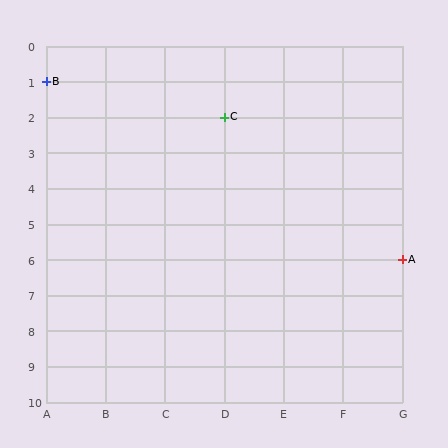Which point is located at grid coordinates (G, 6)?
Point A is at (G, 6).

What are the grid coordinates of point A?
Point A is at grid coordinates (G, 6).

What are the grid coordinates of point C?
Point C is at grid coordinates (D, 2).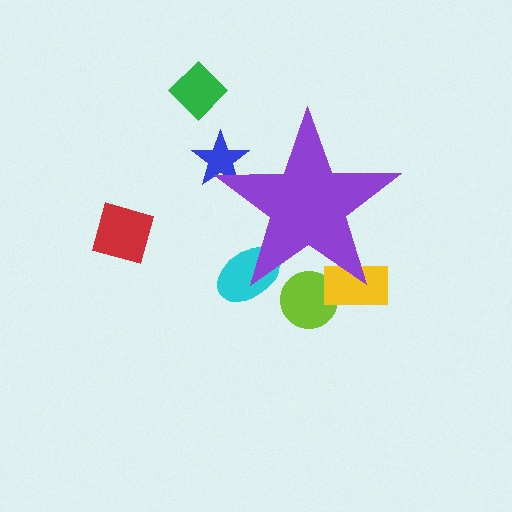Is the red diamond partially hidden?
No, the red diamond is fully visible.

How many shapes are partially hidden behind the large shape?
4 shapes are partially hidden.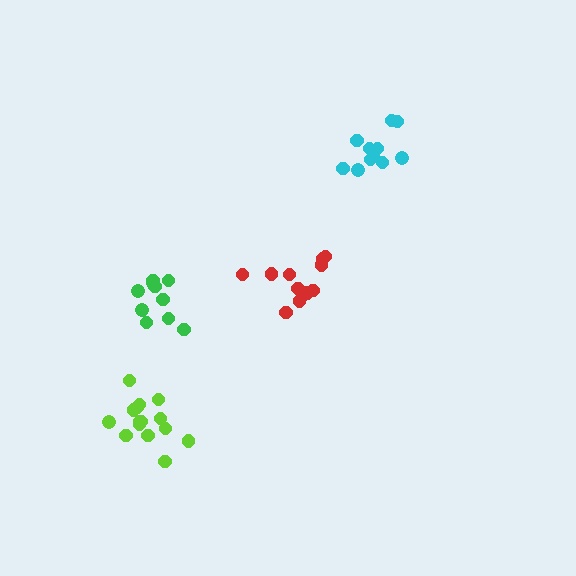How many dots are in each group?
Group 1: 11 dots, Group 2: 10 dots, Group 3: 15 dots, Group 4: 12 dots (48 total).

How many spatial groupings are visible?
There are 4 spatial groupings.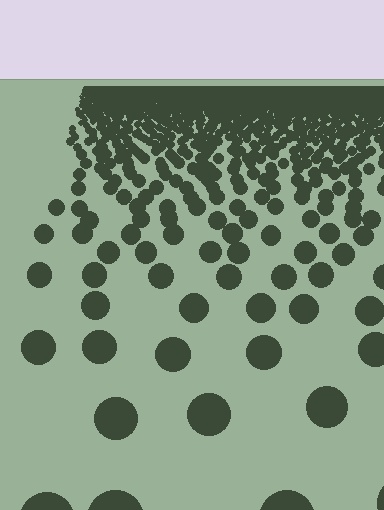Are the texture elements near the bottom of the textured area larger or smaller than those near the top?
Larger. Near the bottom, elements are closer to the viewer and appear at a bigger on-screen size.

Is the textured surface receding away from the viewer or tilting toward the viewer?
The surface is receding away from the viewer. Texture elements get smaller and denser toward the top.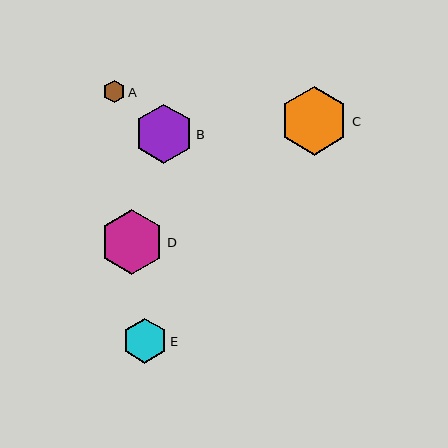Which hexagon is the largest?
Hexagon C is the largest with a size of approximately 69 pixels.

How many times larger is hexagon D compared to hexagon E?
Hexagon D is approximately 1.4 times the size of hexagon E.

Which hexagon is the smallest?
Hexagon A is the smallest with a size of approximately 23 pixels.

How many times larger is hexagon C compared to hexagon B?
Hexagon C is approximately 1.2 times the size of hexagon B.